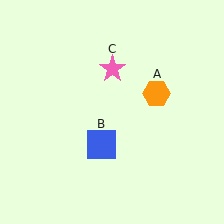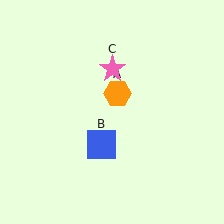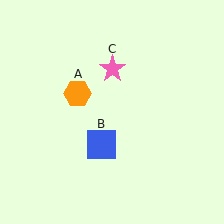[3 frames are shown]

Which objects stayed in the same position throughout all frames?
Blue square (object B) and pink star (object C) remained stationary.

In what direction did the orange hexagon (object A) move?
The orange hexagon (object A) moved left.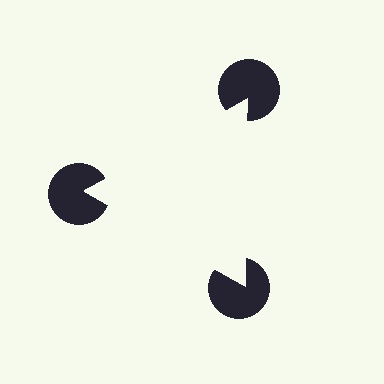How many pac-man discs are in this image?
There are 3 — one at each vertex of the illusory triangle.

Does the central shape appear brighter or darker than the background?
It typically appears slightly brighter than the background, even though no actual brightness change is drawn.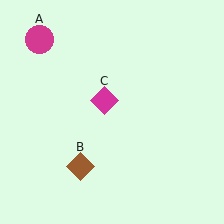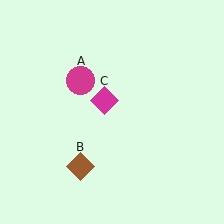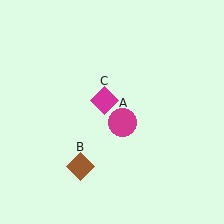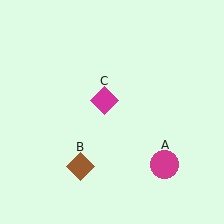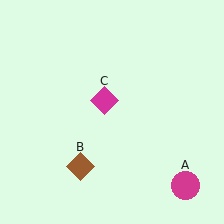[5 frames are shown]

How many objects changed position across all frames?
1 object changed position: magenta circle (object A).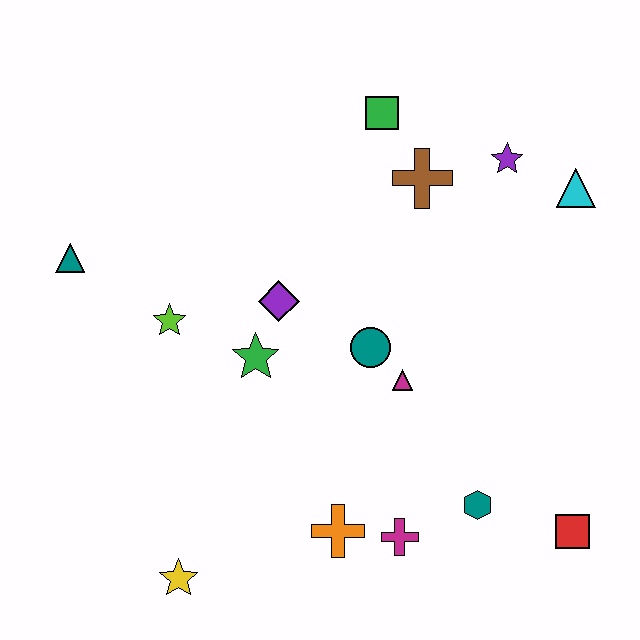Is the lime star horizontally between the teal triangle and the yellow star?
Yes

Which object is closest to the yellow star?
The orange cross is closest to the yellow star.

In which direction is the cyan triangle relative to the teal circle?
The cyan triangle is to the right of the teal circle.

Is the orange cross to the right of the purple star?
No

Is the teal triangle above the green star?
Yes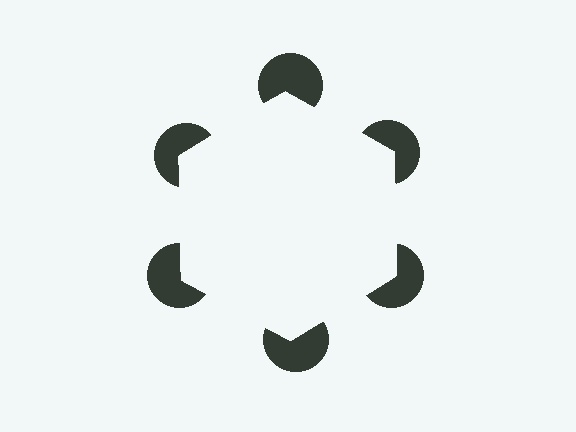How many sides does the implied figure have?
6 sides.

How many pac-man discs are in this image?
There are 6 — one at each vertex of the illusory hexagon.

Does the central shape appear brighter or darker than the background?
It typically appears slightly brighter than the background, even though no actual brightness change is drawn.